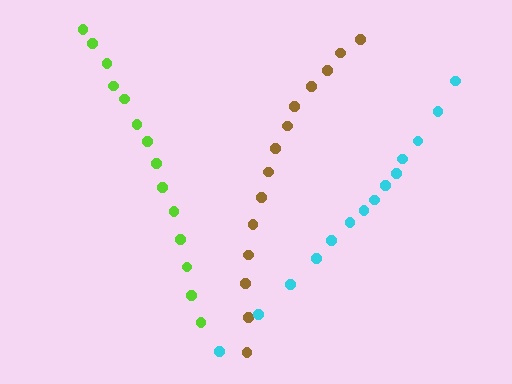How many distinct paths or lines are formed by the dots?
There are 3 distinct paths.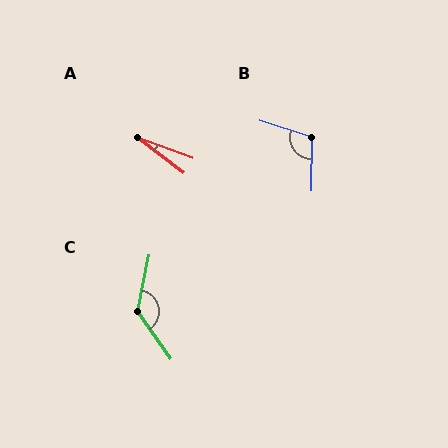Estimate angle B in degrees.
Approximately 107 degrees.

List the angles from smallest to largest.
A (17°), B (107°), C (133°).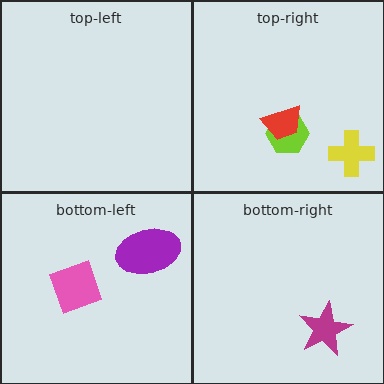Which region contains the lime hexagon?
The top-right region.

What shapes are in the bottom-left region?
The pink square, the purple ellipse.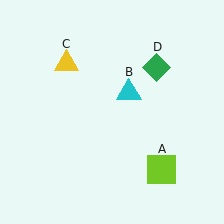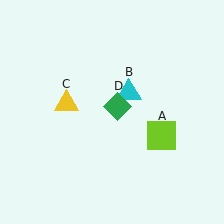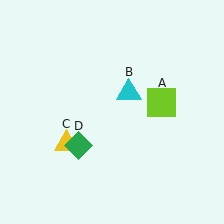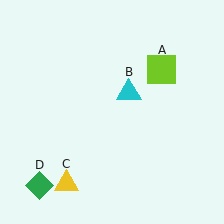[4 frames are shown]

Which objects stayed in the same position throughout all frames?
Cyan triangle (object B) remained stationary.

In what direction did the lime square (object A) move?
The lime square (object A) moved up.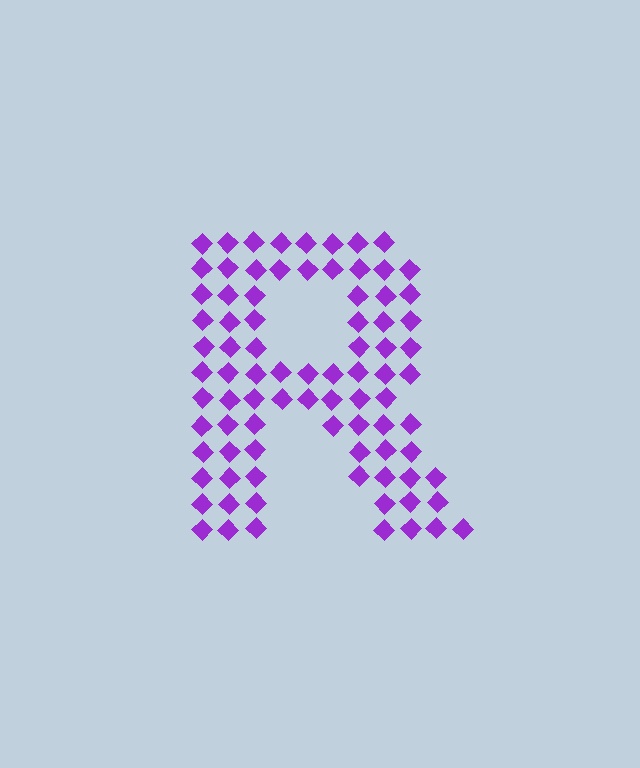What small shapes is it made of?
It is made of small diamonds.